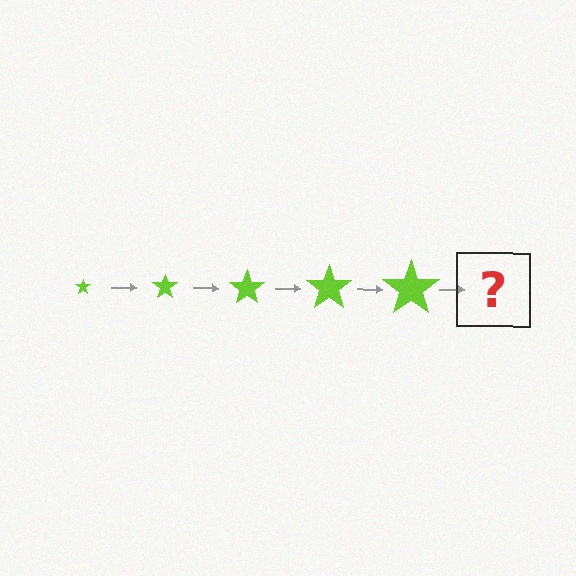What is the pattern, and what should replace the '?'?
The pattern is that the star gets progressively larger each step. The '?' should be a lime star, larger than the previous one.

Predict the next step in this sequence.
The next step is a lime star, larger than the previous one.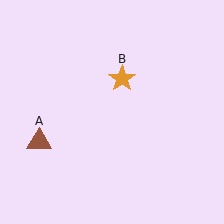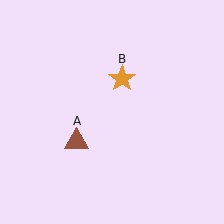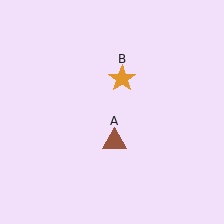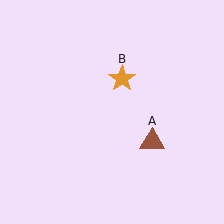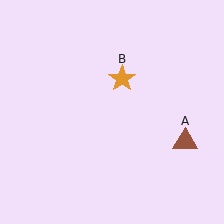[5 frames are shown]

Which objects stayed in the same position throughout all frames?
Orange star (object B) remained stationary.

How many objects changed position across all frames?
1 object changed position: brown triangle (object A).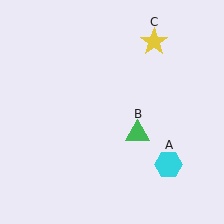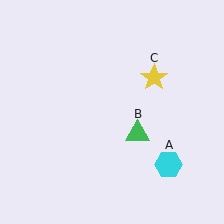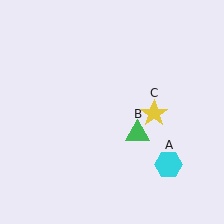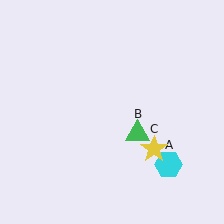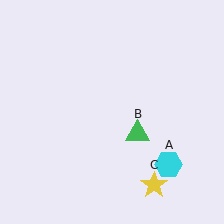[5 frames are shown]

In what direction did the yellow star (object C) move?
The yellow star (object C) moved down.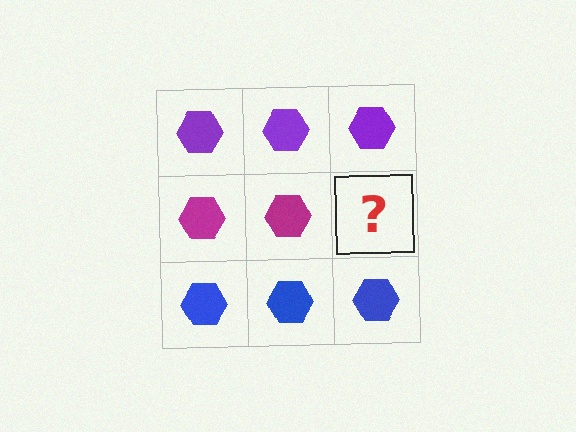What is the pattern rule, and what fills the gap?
The rule is that each row has a consistent color. The gap should be filled with a magenta hexagon.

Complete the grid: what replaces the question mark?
The question mark should be replaced with a magenta hexagon.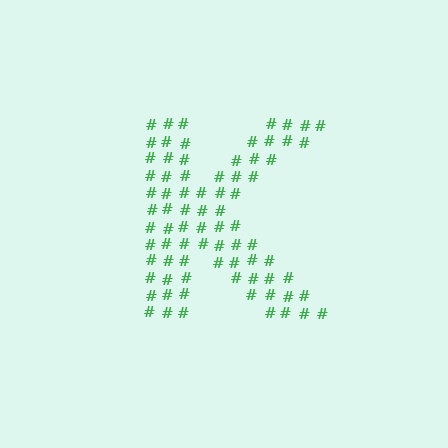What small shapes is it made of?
It is made of small hash symbols.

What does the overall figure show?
The overall figure shows the letter K.